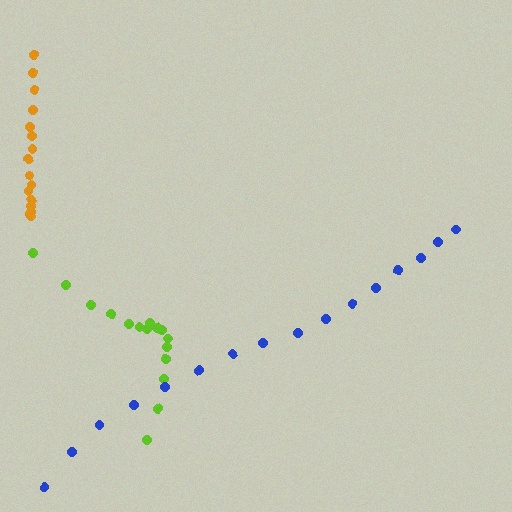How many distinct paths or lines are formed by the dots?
There are 3 distinct paths.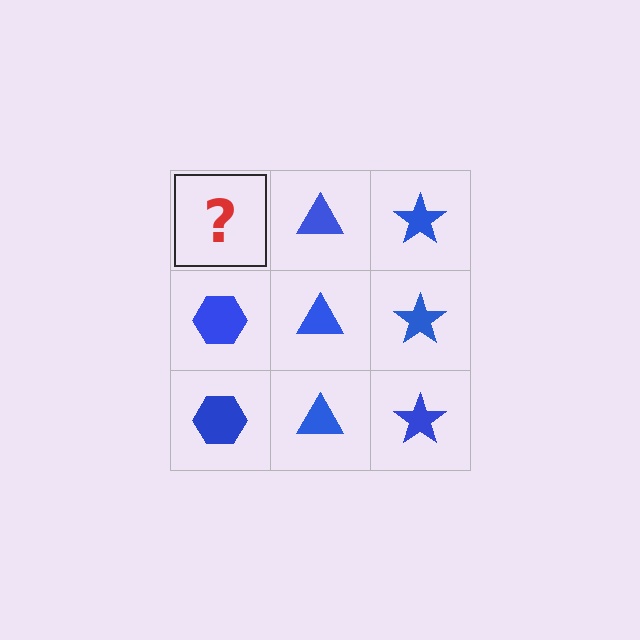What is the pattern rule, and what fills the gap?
The rule is that each column has a consistent shape. The gap should be filled with a blue hexagon.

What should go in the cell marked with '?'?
The missing cell should contain a blue hexagon.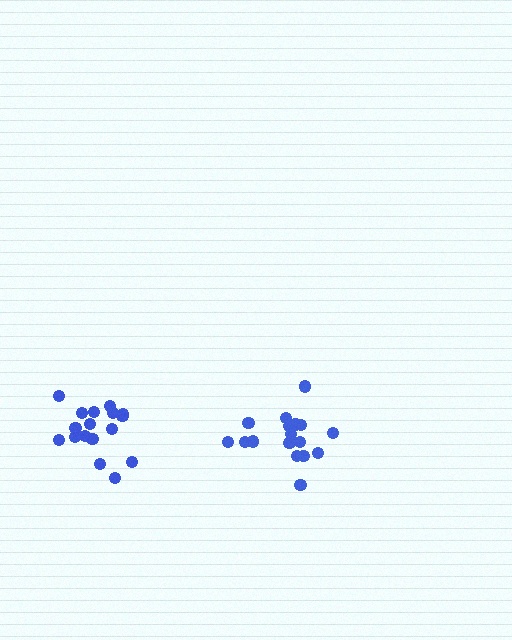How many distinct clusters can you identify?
There are 2 distinct clusters.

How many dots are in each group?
Group 1: 17 dots, Group 2: 17 dots (34 total).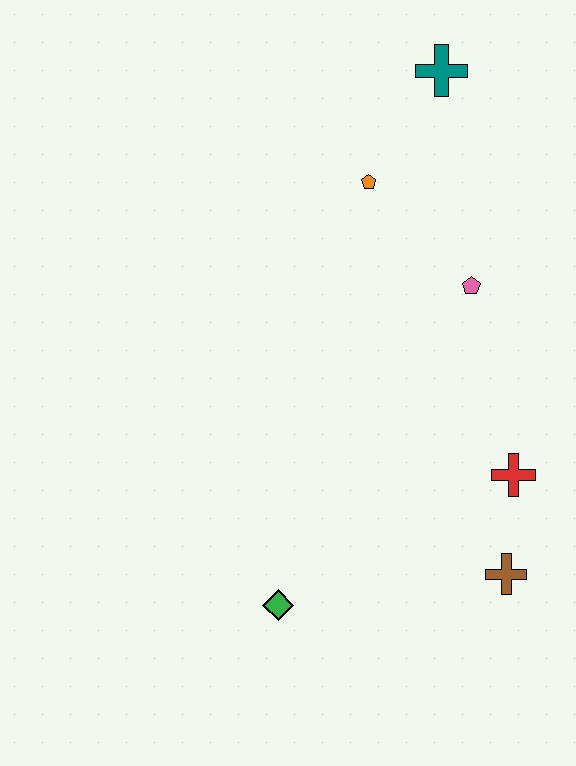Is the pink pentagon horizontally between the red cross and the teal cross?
Yes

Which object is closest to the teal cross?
The orange pentagon is closest to the teal cross.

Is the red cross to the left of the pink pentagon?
No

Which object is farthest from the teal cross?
The green diamond is farthest from the teal cross.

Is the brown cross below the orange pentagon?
Yes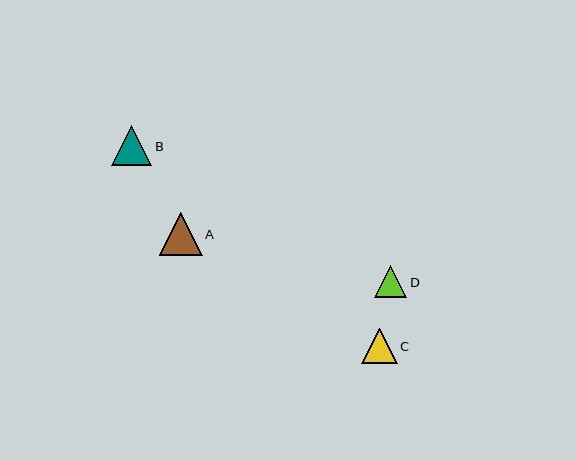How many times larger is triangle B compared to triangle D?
Triangle B is approximately 1.2 times the size of triangle D.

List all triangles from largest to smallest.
From largest to smallest: A, B, C, D.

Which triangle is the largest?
Triangle A is the largest with a size of approximately 43 pixels.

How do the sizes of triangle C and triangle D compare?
Triangle C and triangle D are approximately the same size.